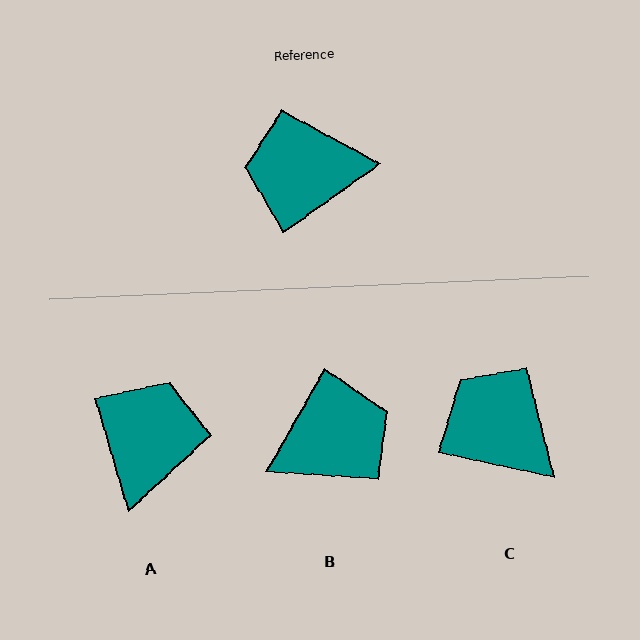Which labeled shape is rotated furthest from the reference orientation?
B, about 155 degrees away.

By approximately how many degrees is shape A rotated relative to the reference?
Approximately 109 degrees clockwise.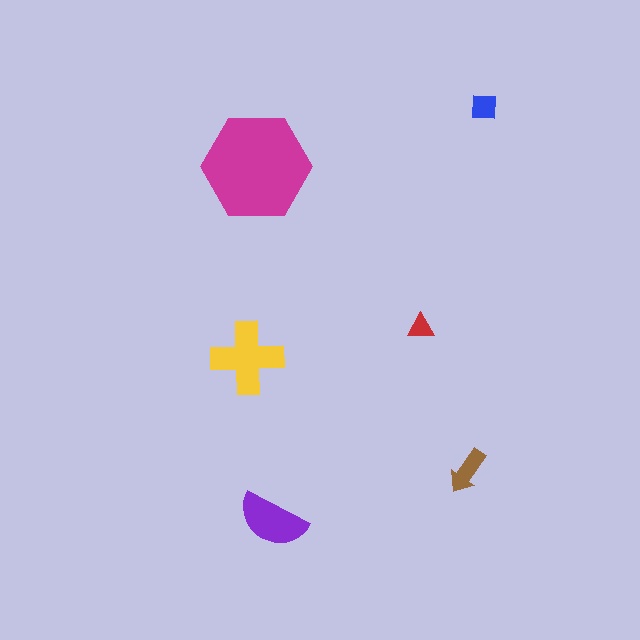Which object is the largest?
The magenta hexagon.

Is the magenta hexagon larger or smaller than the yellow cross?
Larger.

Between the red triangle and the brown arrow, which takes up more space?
The brown arrow.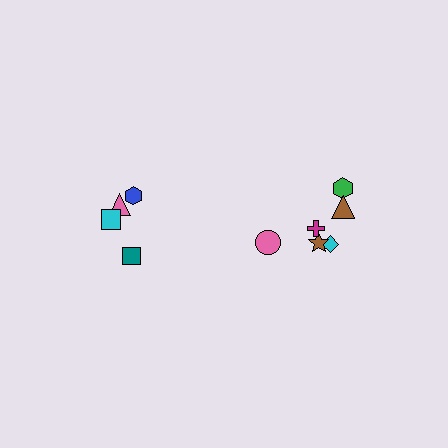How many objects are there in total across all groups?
There are 10 objects.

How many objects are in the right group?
There are 6 objects.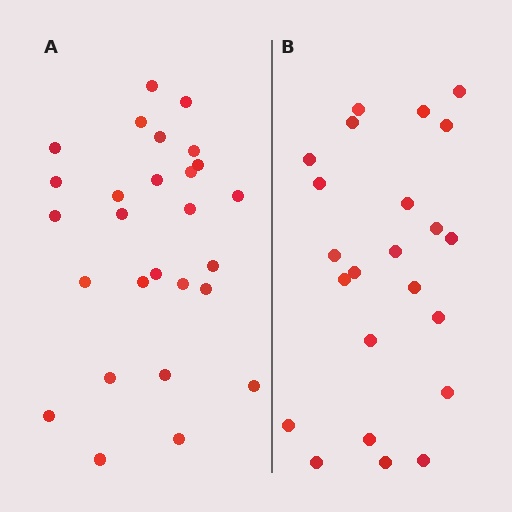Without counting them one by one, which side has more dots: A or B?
Region A (the left region) has more dots.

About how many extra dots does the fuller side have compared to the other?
Region A has about 4 more dots than region B.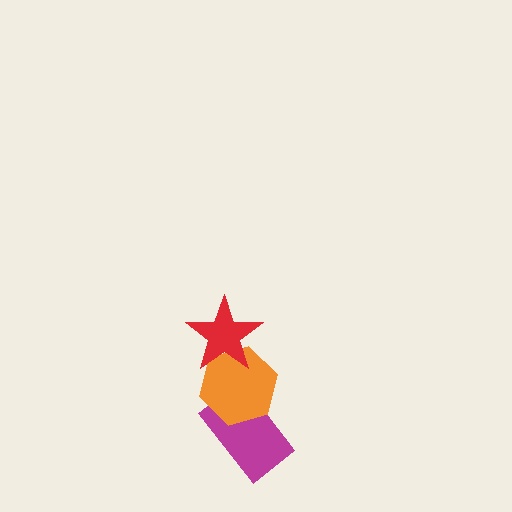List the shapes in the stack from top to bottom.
From top to bottom: the red star, the orange hexagon, the magenta rectangle.